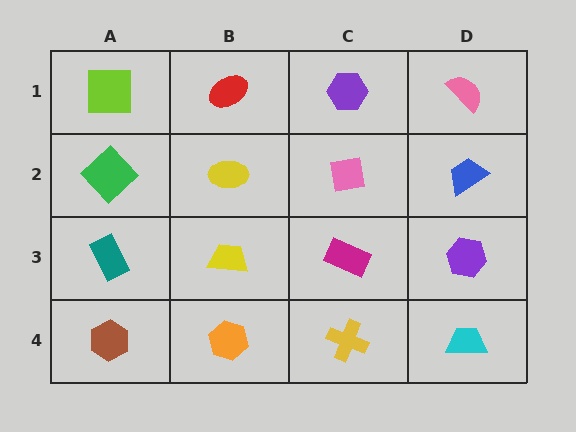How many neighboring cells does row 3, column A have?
3.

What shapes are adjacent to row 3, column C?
A pink square (row 2, column C), a yellow cross (row 4, column C), a yellow trapezoid (row 3, column B), a purple hexagon (row 3, column D).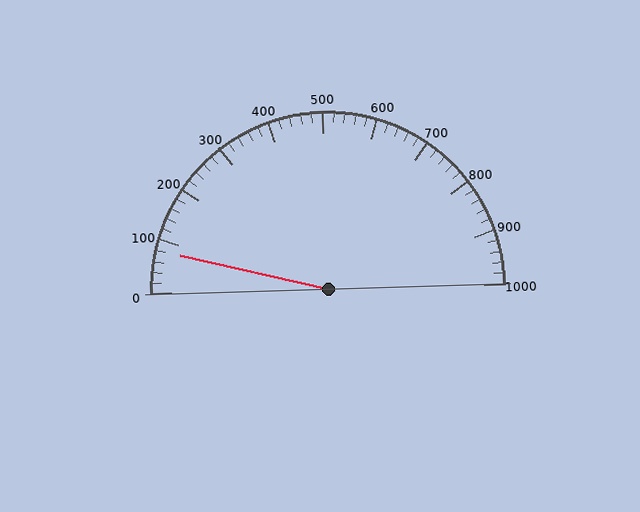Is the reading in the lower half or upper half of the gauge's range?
The reading is in the lower half of the range (0 to 1000).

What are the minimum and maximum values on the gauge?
The gauge ranges from 0 to 1000.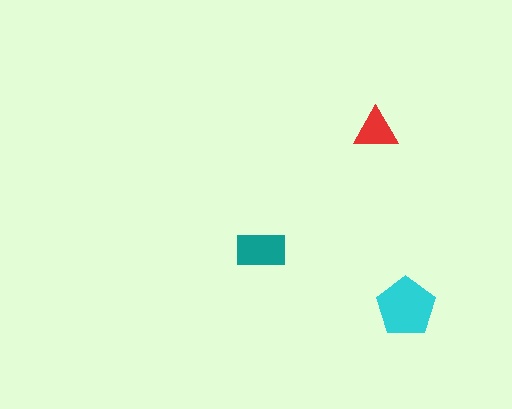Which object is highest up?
The red triangle is topmost.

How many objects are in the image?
There are 3 objects in the image.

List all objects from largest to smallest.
The cyan pentagon, the teal rectangle, the red triangle.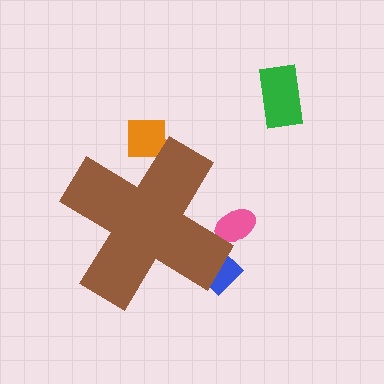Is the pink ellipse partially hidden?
Yes, the pink ellipse is partially hidden behind the brown cross.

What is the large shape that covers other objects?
A brown cross.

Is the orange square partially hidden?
Yes, the orange square is partially hidden behind the brown cross.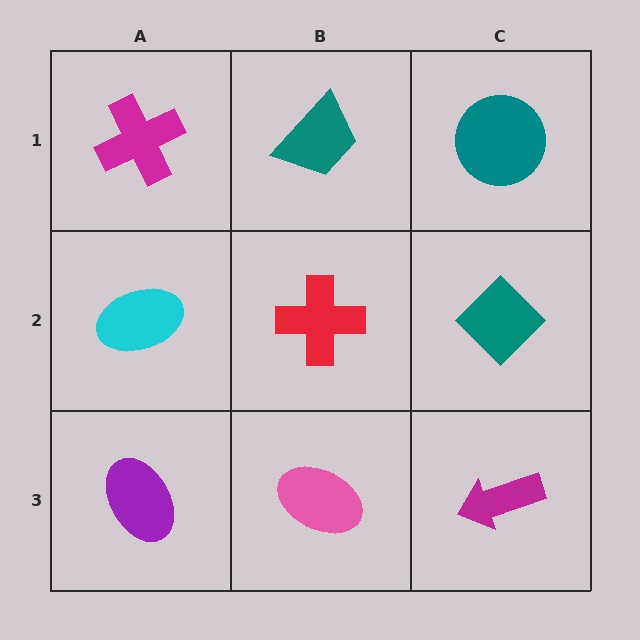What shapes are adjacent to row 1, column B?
A red cross (row 2, column B), a magenta cross (row 1, column A), a teal circle (row 1, column C).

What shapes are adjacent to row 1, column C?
A teal diamond (row 2, column C), a teal trapezoid (row 1, column B).